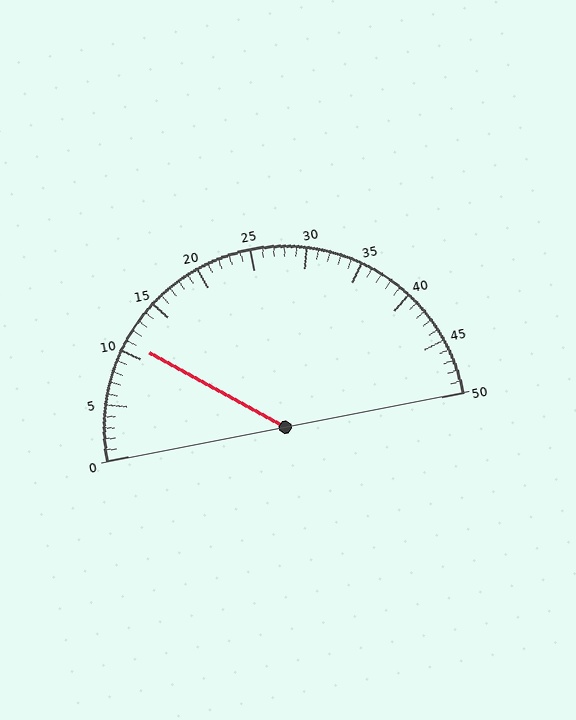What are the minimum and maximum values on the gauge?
The gauge ranges from 0 to 50.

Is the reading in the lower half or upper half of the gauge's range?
The reading is in the lower half of the range (0 to 50).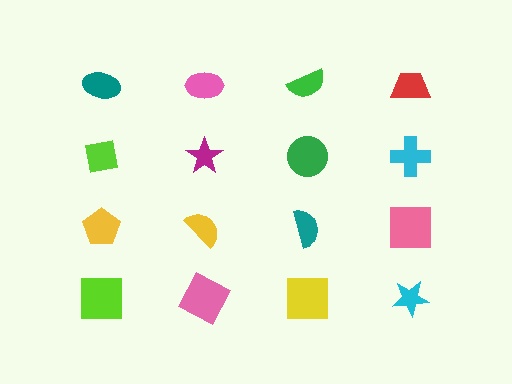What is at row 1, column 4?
A red trapezoid.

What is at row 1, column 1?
A teal ellipse.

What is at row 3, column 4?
A pink square.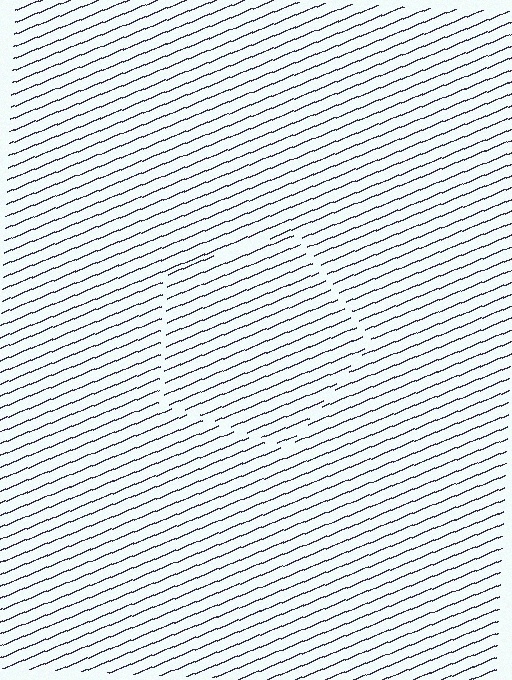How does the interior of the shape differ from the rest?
The interior of the shape contains the same grating, shifted by half a period — the contour is defined by the phase discontinuity where line-ends from the inner and outer gratings abut.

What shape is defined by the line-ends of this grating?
An illusory pentagon. The interior of the shape contains the same grating, shifted by half a period — the contour is defined by the phase discontinuity where line-ends from the inner and outer gratings abut.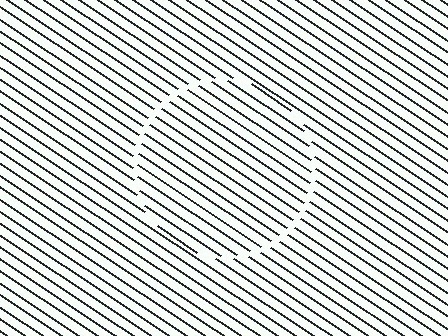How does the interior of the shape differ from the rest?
The interior of the shape contains the same grating, shifted by half a period — the contour is defined by the phase discontinuity where line-ends from the inner and outer gratings abut.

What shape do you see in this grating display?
An illusory circle. The interior of the shape contains the same grating, shifted by half a period — the contour is defined by the phase discontinuity where line-ends from the inner and outer gratings abut.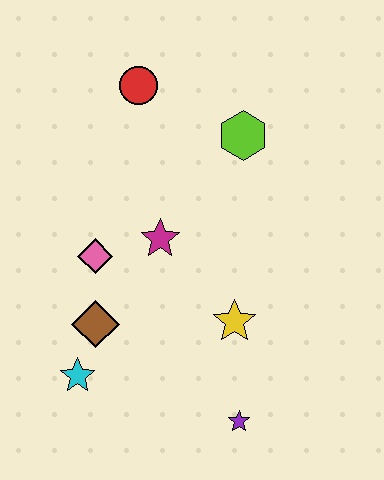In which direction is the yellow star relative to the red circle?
The yellow star is below the red circle.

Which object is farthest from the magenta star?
The purple star is farthest from the magenta star.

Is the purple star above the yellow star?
No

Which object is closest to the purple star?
The yellow star is closest to the purple star.